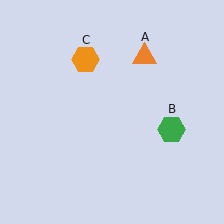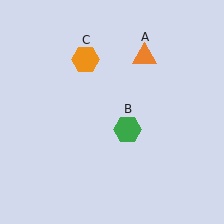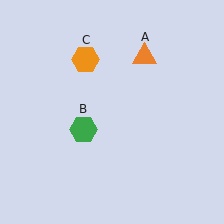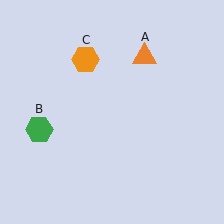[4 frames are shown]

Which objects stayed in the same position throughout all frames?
Orange triangle (object A) and orange hexagon (object C) remained stationary.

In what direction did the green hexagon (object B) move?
The green hexagon (object B) moved left.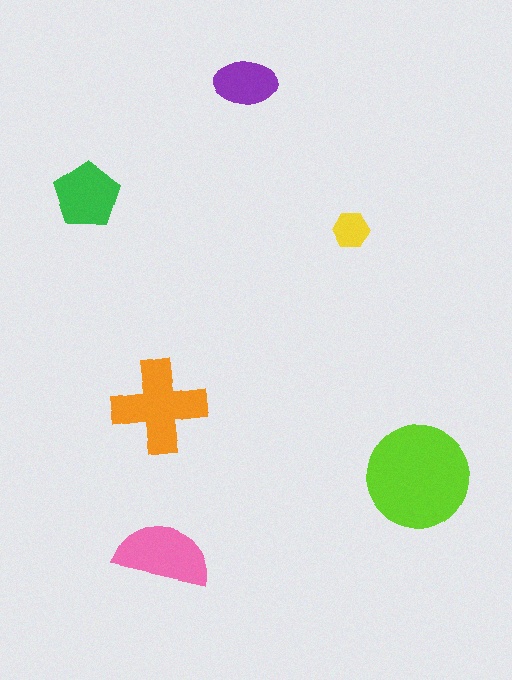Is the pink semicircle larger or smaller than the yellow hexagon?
Larger.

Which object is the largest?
The lime circle.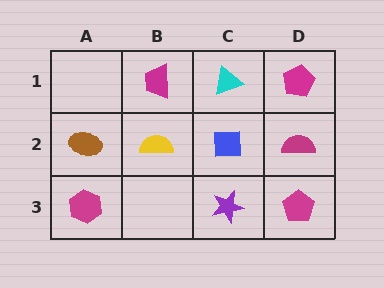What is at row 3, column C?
A purple star.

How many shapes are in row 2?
4 shapes.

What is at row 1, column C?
A cyan triangle.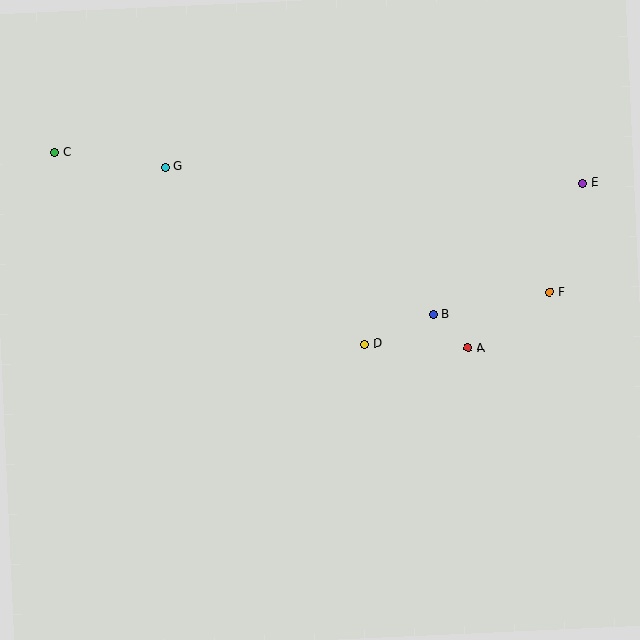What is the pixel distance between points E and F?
The distance between E and F is 114 pixels.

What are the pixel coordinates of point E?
Point E is at (583, 183).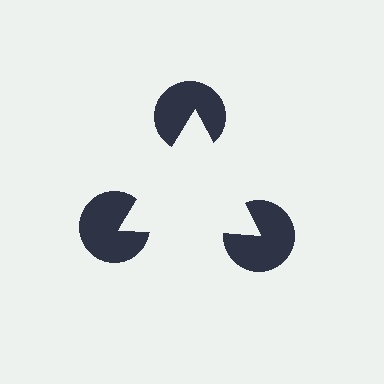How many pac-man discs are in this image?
There are 3 — one at each vertex of the illusory triangle.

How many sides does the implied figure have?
3 sides.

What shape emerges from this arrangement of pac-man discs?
An illusory triangle — its edges are inferred from the aligned wedge cuts in the pac-man discs, not physically drawn.